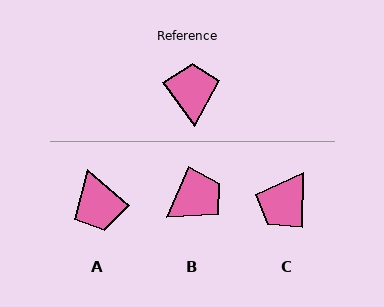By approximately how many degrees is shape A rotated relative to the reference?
Approximately 167 degrees clockwise.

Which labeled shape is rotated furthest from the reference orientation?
A, about 167 degrees away.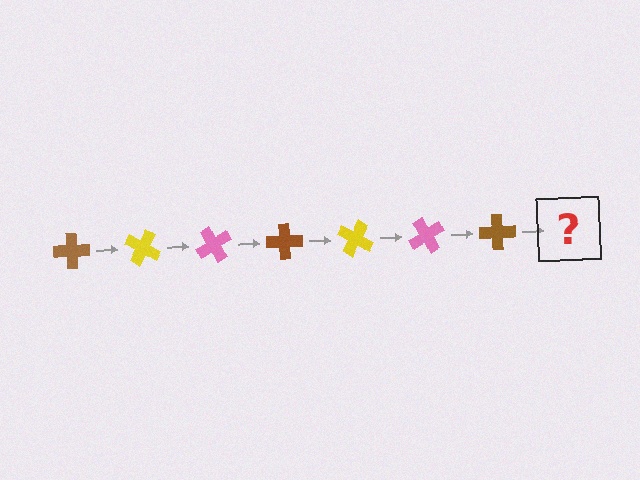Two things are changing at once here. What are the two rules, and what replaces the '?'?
The two rules are that it rotates 30 degrees each step and the color cycles through brown, yellow, and pink. The '?' should be a yellow cross, rotated 210 degrees from the start.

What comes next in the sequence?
The next element should be a yellow cross, rotated 210 degrees from the start.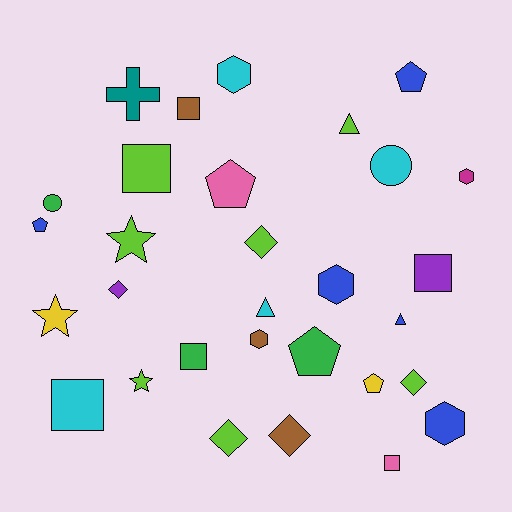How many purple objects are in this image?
There are 2 purple objects.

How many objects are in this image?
There are 30 objects.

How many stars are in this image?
There are 3 stars.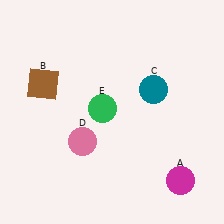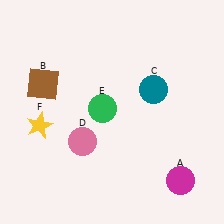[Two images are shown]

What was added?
A yellow star (F) was added in Image 2.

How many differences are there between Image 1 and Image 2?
There is 1 difference between the two images.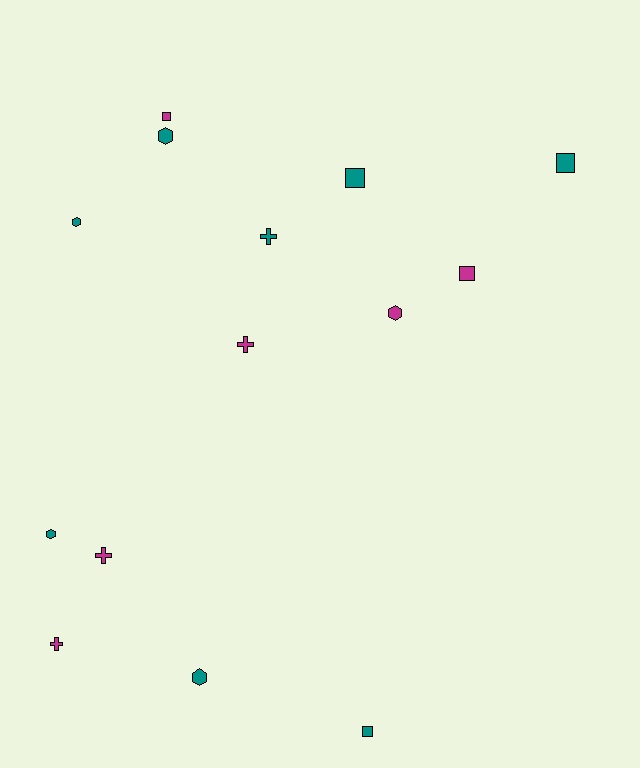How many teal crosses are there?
There is 1 teal cross.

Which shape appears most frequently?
Hexagon, with 5 objects.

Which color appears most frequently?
Teal, with 8 objects.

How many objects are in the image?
There are 14 objects.